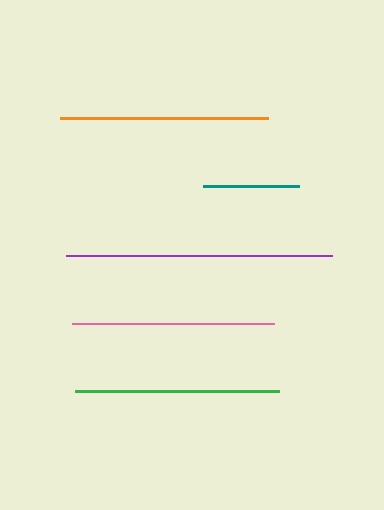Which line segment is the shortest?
The teal line is the shortest at approximately 96 pixels.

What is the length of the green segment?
The green segment is approximately 205 pixels long.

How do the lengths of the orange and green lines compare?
The orange and green lines are approximately the same length.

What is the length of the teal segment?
The teal segment is approximately 96 pixels long.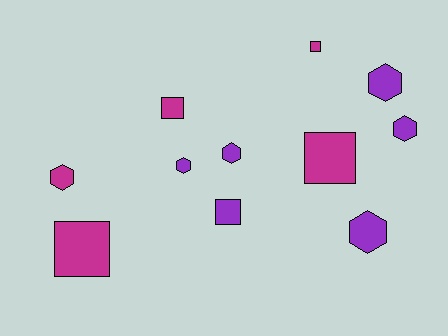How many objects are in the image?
There are 11 objects.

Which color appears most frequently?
Purple, with 6 objects.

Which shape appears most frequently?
Hexagon, with 6 objects.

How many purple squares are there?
There is 1 purple square.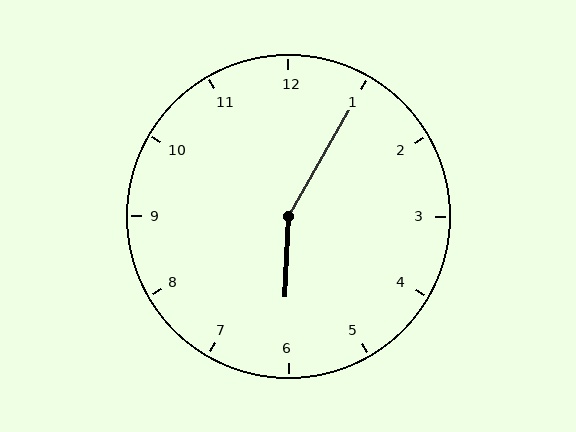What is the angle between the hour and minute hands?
Approximately 152 degrees.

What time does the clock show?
6:05.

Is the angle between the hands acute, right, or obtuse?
It is obtuse.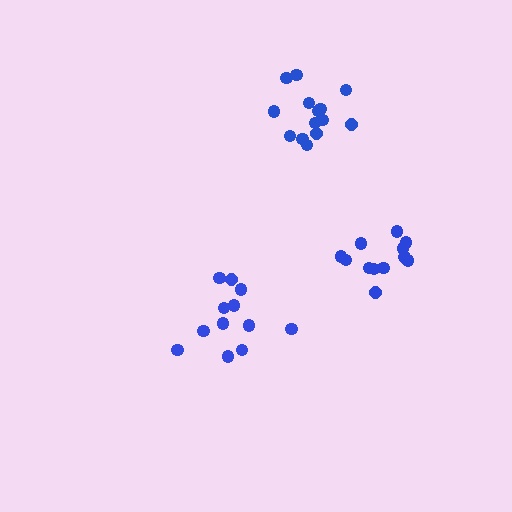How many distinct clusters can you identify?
There are 3 distinct clusters.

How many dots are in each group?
Group 1: 14 dots, Group 2: 13 dots, Group 3: 12 dots (39 total).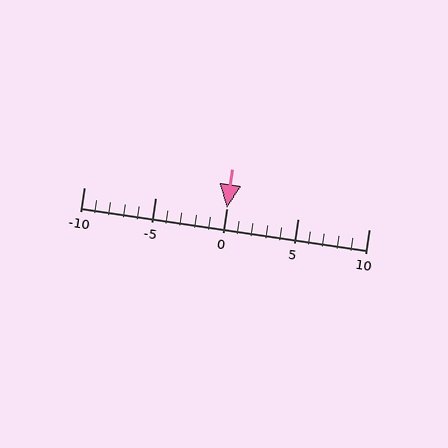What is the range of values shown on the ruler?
The ruler shows values from -10 to 10.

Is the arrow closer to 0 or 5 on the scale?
The arrow is closer to 0.